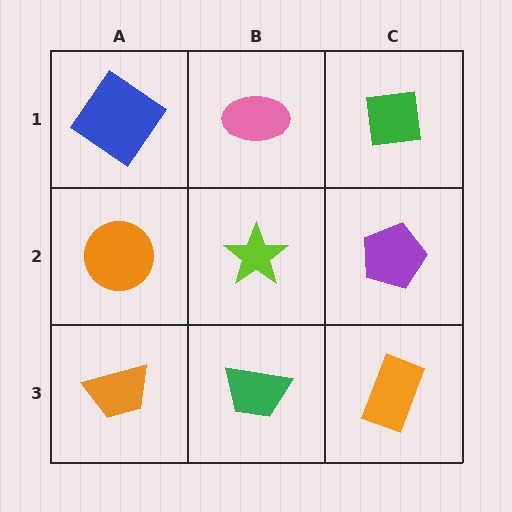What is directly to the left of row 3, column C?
A green trapezoid.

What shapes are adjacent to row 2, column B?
A pink ellipse (row 1, column B), a green trapezoid (row 3, column B), an orange circle (row 2, column A), a purple pentagon (row 2, column C).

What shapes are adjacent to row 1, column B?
A lime star (row 2, column B), a blue diamond (row 1, column A), a green square (row 1, column C).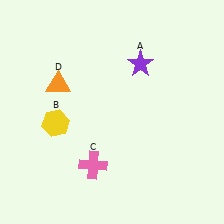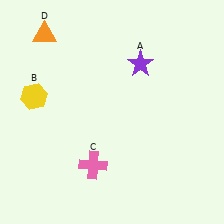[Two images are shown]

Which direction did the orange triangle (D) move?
The orange triangle (D) moved up.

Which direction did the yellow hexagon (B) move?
The yellow hexagon (B) moved up.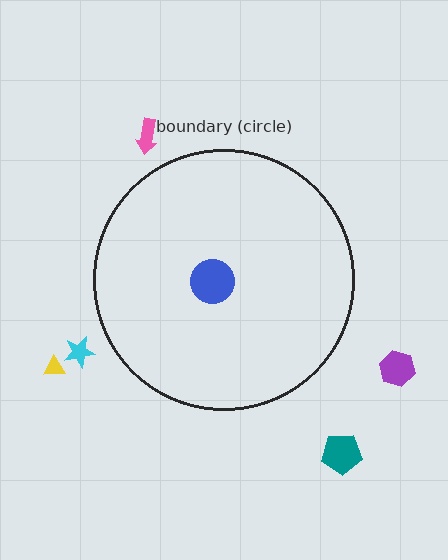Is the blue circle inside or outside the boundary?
Inside.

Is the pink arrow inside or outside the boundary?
Outside.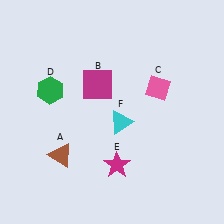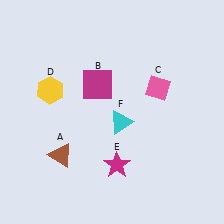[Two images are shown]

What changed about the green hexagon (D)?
In Image 1, D is green. In Image 2, it changed to yellow.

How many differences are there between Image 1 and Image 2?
There is 1 difference between the two images.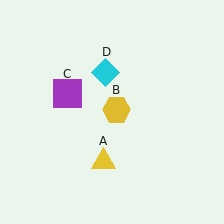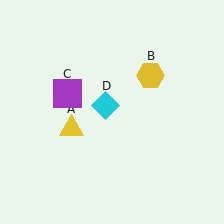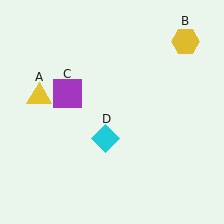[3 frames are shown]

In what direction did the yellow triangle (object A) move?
The yellow triangle (object A) moved up and to the left.